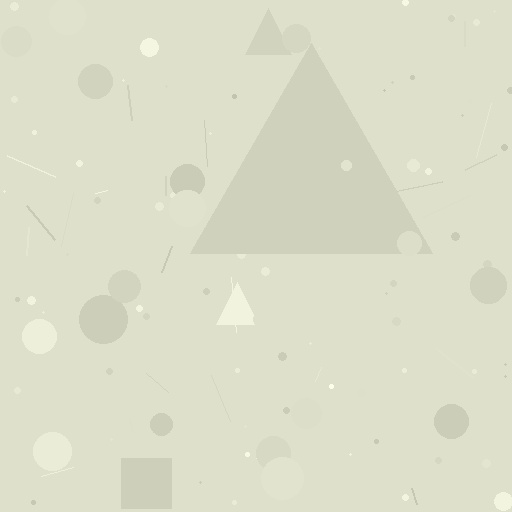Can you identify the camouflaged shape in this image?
The camouflaged shape is a triangle.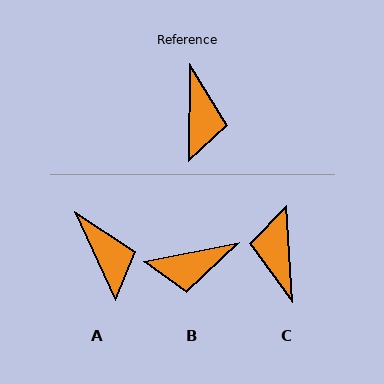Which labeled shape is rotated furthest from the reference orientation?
C, about 177 degrees away.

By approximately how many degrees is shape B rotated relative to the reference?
Approximately 78 degrees clockwise.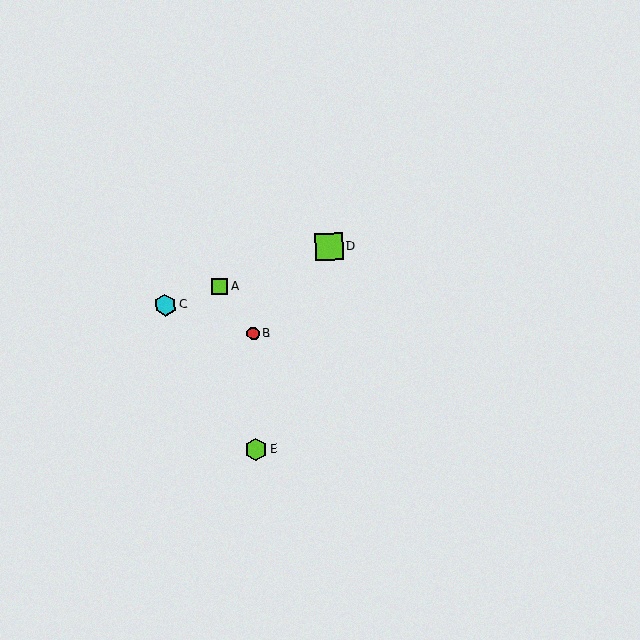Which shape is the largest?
The lime square (labeled D) is the largest.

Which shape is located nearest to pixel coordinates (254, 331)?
The red circle (labeled B) at (254, 333) is nearest to that location.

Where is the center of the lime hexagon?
The center of the lime hexagon is at (256, 450).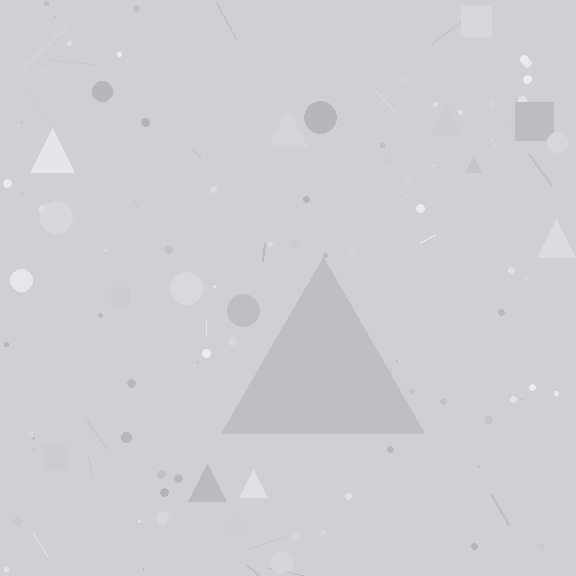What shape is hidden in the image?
A triangle is hidden in the image.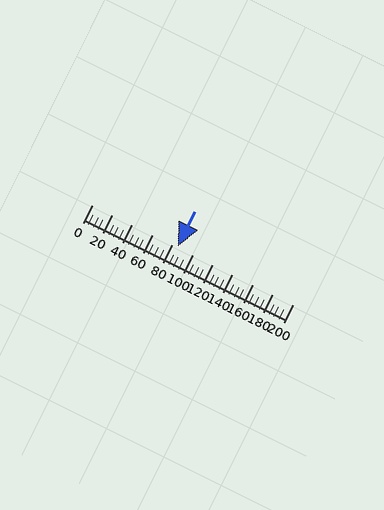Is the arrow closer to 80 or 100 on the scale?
The arrow is closer to 80.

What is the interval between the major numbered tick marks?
The major tick marks are spaced 20 units apart.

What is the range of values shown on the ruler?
The ruler shows values from 0 to 200.